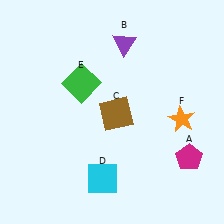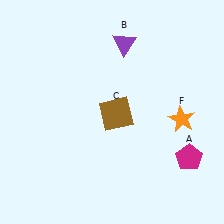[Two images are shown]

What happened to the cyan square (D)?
The cyan square (D) was removed in Image 2. It was in the bottom-left area of Image 1.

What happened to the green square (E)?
The green square (E) was removed in Image 2. It was in the top-left area of Image 1.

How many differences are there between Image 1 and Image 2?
There are 2 differences between the two images.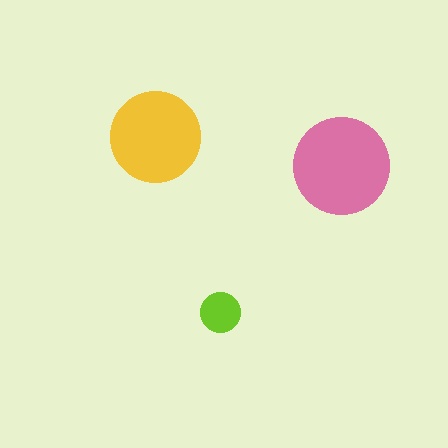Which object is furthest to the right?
The pink circle is rightmost.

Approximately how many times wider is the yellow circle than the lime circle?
About 2.5 times wider.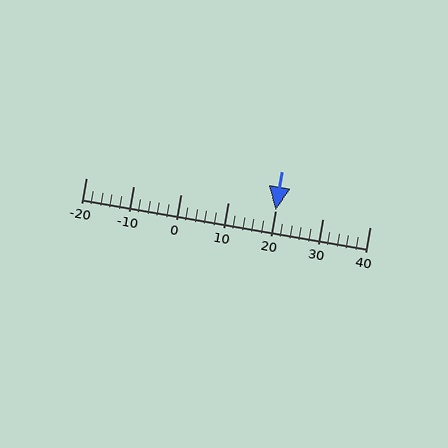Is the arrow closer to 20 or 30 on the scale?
The arrow is closer to 20.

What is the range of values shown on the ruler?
The ruler shows values from -20 to 40.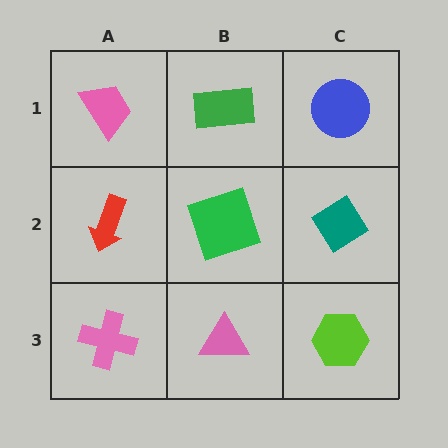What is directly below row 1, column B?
A green square.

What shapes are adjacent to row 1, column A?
A red arrow (row 2, column A), a green rectangle (row 1, column B).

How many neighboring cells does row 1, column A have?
2.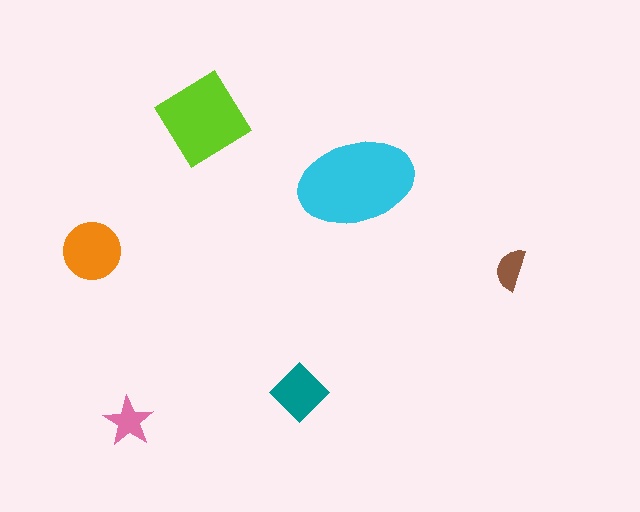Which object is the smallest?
The brown semicircle.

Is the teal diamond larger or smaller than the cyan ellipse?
Smaller.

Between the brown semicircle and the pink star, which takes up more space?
The pink star.